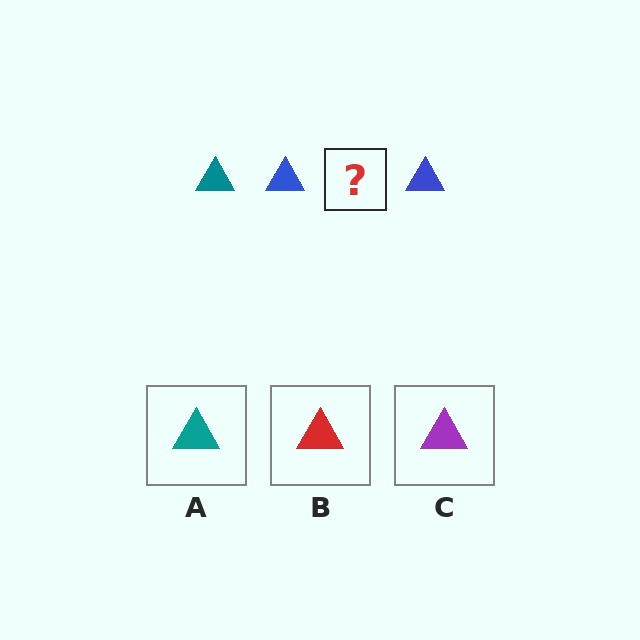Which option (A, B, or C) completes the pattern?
A.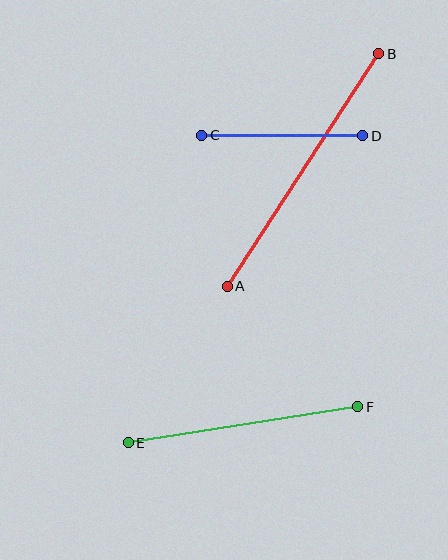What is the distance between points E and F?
The distance is approximately 232 pixels.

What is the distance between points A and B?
The distance is approximately 277 pixels.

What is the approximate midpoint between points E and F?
The midpoint is at approximately (243, 425) pixels.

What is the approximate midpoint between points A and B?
The midpoint is at approximately (303, 170) pixels.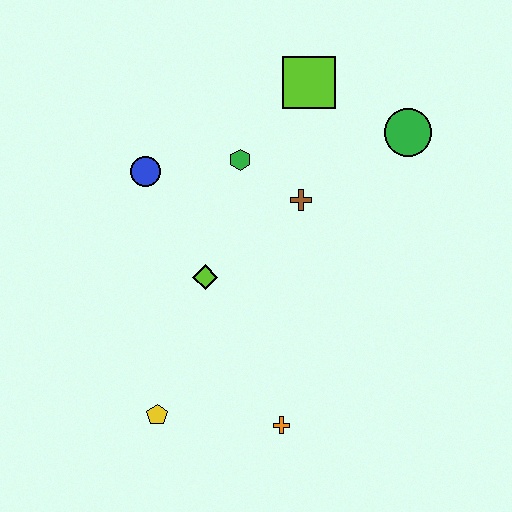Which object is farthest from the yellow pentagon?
The green circle is farthest from the yellow pentagon.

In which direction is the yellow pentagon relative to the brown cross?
The yellow pentagon is below the brown cross.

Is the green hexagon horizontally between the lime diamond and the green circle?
Yes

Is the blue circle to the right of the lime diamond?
No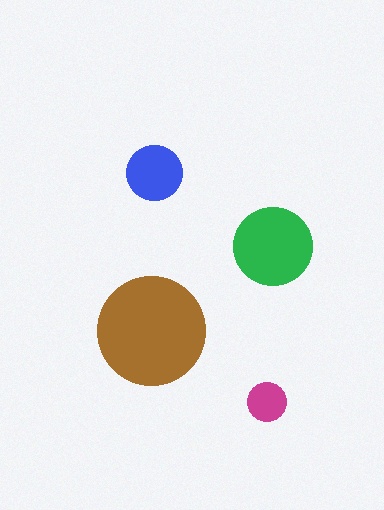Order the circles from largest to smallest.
the brown one, the green one, the blue one, the magenta one.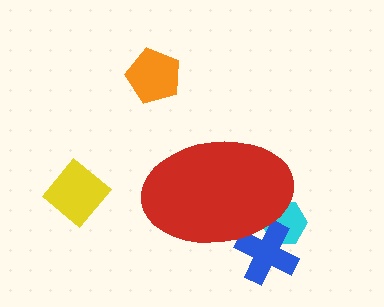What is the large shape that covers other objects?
A red ellipse.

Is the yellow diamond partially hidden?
No, the yellow diamond is fully visible.